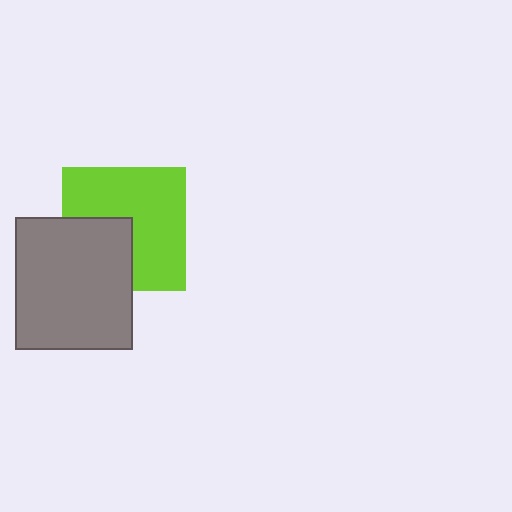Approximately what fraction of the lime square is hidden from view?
Roughly 35% of the lime square is hidden behind the gray rectangle.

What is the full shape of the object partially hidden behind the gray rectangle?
The partially hidden object is a lime square.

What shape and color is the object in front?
The object in front is a gray rectangle.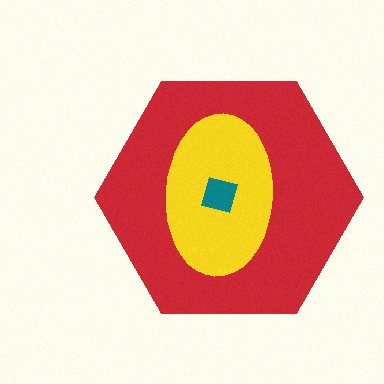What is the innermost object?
The teal square.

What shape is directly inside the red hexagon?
The yellow ellipse.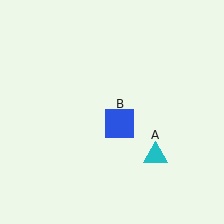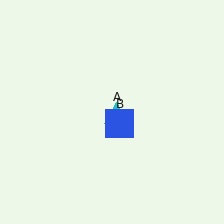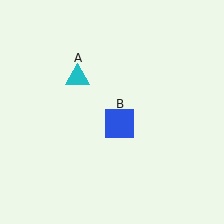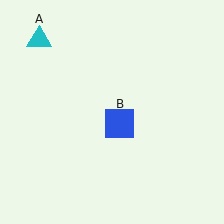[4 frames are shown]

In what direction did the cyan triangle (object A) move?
The cyan triangle (object A) moved up and to the left.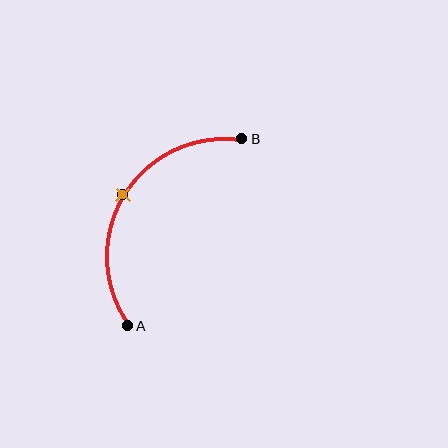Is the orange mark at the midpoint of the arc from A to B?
Yes. The orange mark lies on the arc at equal arc-length from both A and B — it is the arc midpoint.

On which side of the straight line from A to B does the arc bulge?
The arc bulges to the left of the straight line connecting A and B.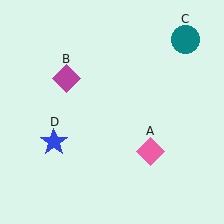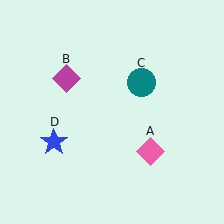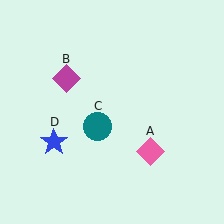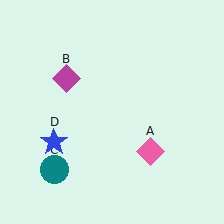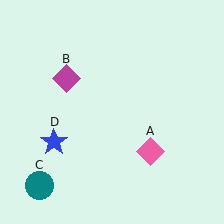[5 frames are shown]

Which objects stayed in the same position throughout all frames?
Pink diamond (object A) and magenta diamond (object B) and blue star (object D) remained stationary.